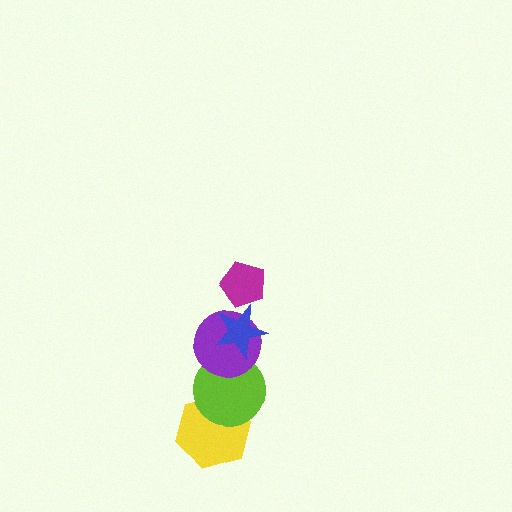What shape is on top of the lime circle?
The purple circle is on top of the lime circle.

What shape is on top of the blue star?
The magenta pentagon is on top of the blue star.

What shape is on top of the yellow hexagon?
The lime circle is on top of the yellow hexagon.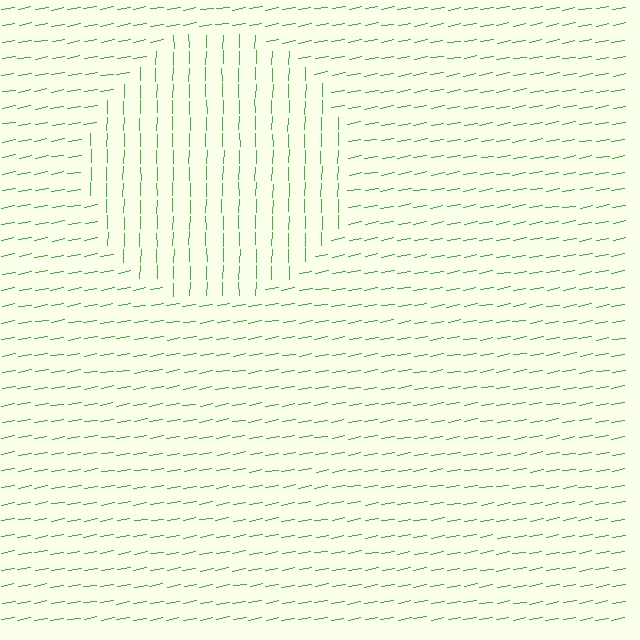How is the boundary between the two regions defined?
The boundary is defined purely by a change in line orientation (approximately 79 degrees difference). All lines are the same color and thickness.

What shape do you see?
I see a circle.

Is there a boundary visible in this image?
Yes, there is a texture boundary formed by a change in line orientation.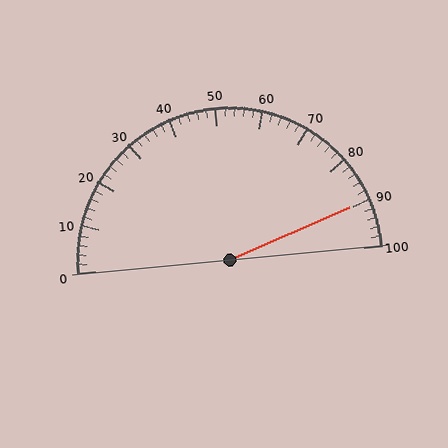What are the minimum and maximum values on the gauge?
The gauge ranges from 0 to 100.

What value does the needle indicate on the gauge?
The needle indicates approximately 90.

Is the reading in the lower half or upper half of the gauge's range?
The reading is in the upper half of the range (0 to 100).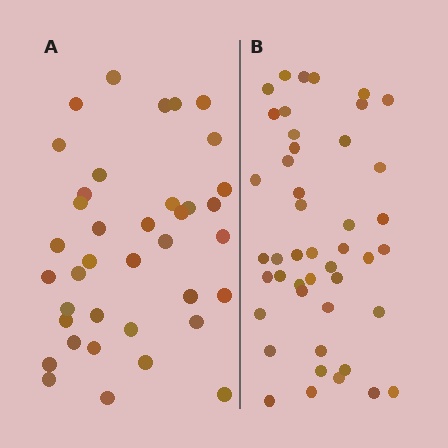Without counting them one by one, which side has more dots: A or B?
Region B (the right region) has more dots.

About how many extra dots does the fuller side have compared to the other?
Region B has roughly 8 or so more dots than region A.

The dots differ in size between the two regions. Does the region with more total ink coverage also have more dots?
No. Region A has more total ink coverage because its dots are larger, but region B actually contains more individual dots. Total area can be misleading — the number of items is what matters here.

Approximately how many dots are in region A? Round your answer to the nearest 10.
About 40 dots. (The exact count is 38, which rounds to 40.)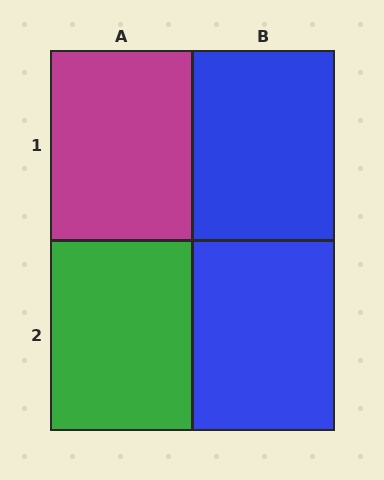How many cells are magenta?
1 cell is magenta.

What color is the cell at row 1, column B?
Blue.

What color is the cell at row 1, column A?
Magenta.